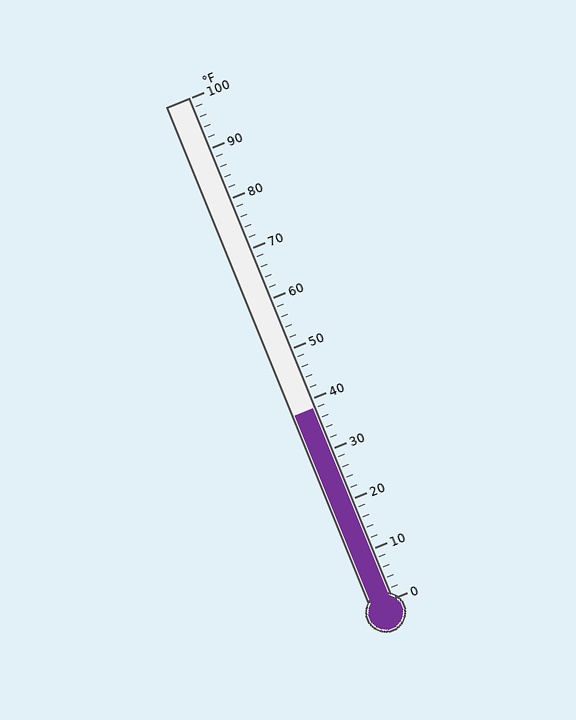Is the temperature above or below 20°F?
The temperature is above 20°F.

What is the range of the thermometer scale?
The thermometer scale ranges from 0°F to 100°F.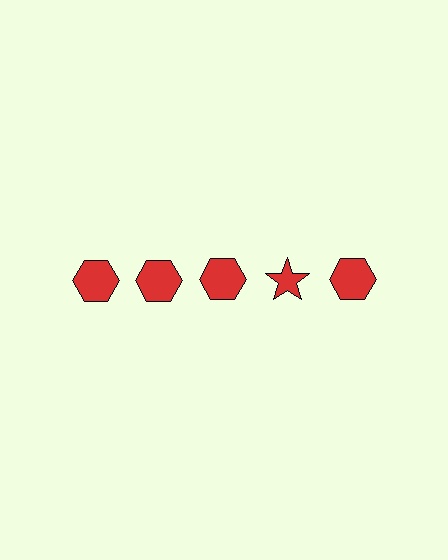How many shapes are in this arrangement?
There are 5 shapes arranged in a grid pattern.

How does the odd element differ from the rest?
It has a different shape: star instead of hexagon.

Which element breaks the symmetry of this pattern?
The red star in the top row, second from right column breaks the symmetry. All other shapes are red hexagons.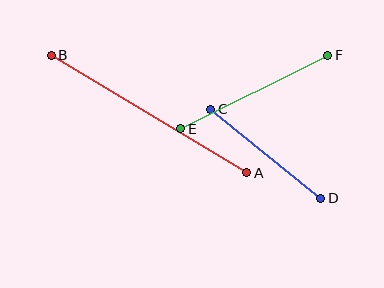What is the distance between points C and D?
The distance is approximately 142 pixels.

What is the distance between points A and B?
The distance is approximately 228 pixels.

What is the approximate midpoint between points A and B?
The midpoint is at approximately (149, 114) pixels.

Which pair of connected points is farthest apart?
Points A and B are farthest apart.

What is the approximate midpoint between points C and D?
The midpoint is at approximately (266, 154) pixels.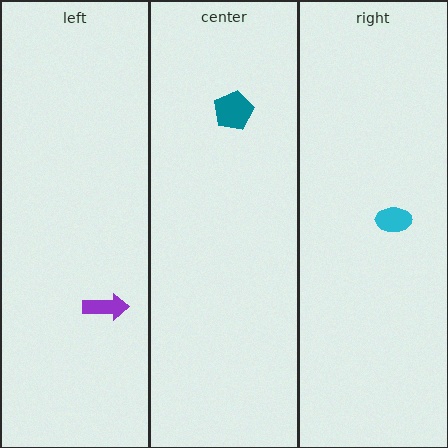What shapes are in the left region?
The purple arrow.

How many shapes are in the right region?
1.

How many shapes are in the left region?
1.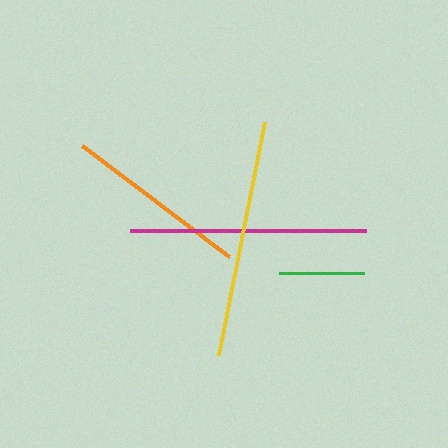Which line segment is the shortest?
The green line is the shortest at approximately 85 pixels.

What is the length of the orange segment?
The orange segment is approximately 184 pixels long.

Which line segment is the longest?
The yellow line is the longest at approximately 237 pixels.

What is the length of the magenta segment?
The magenta segment is approximately 236 pixels long.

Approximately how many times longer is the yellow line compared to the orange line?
The yellow line is approximately 1.3 times the length of the orange line.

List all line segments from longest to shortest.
From longest to shortest: yellow, magenta, orange, green.